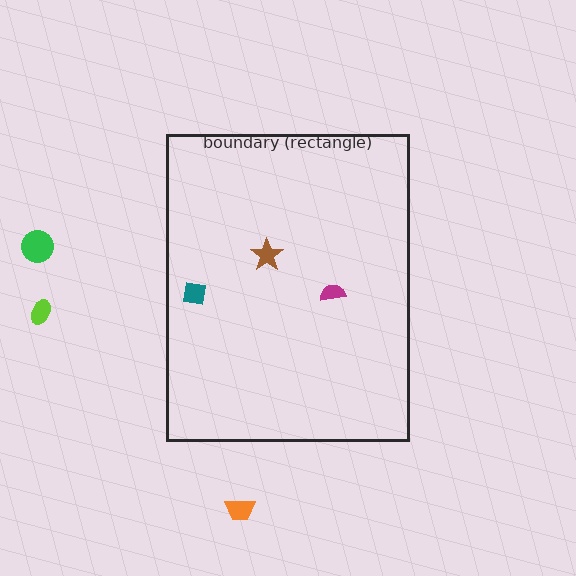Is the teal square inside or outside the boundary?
Inside.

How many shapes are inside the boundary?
3 inside, 3 outside.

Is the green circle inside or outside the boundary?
Outside.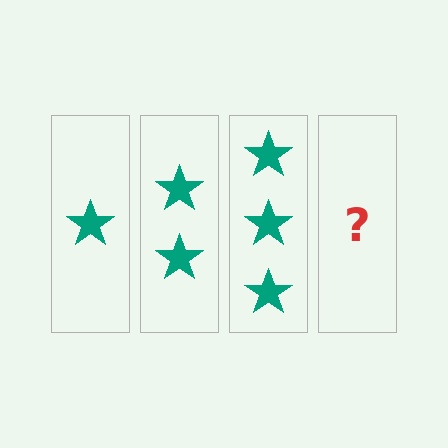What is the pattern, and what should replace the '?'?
The pattern is that each step adds one more star. The '?' should be 4 stars.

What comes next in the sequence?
The next element should be 4 stars.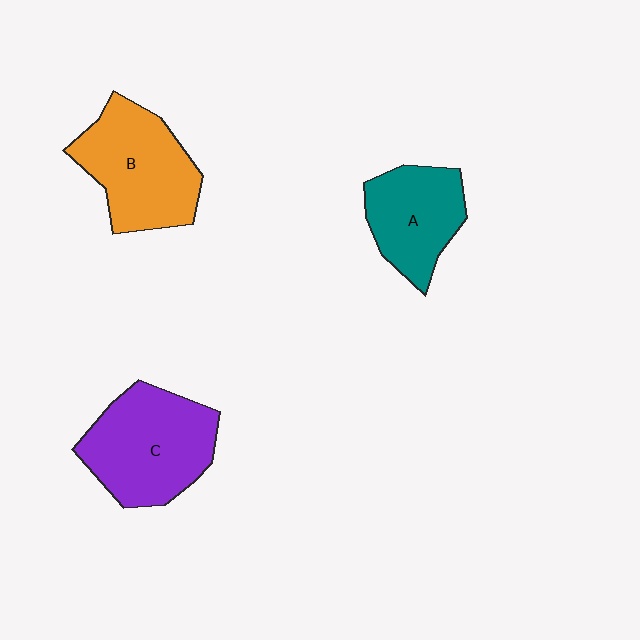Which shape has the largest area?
Shape C (purple).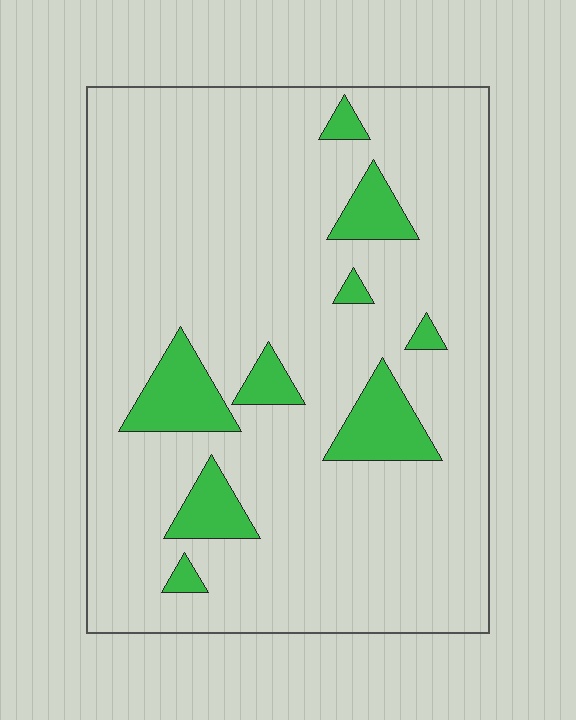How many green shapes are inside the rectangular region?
9.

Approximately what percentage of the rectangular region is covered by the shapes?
Approximately 10%.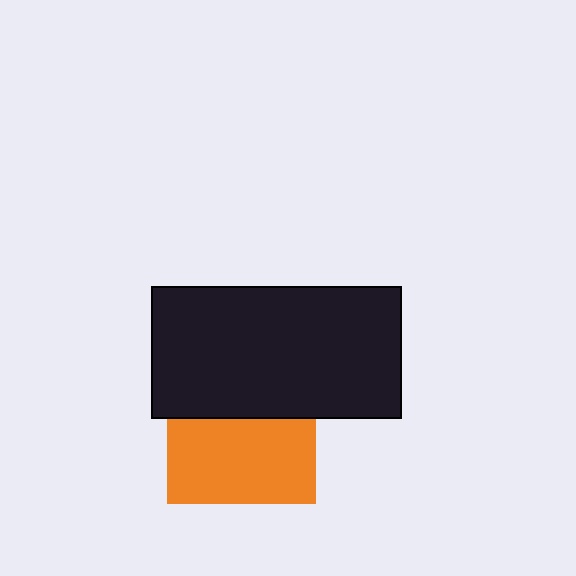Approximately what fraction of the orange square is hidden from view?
Roughly 43% of the orange square is hidden behind the black rectangle.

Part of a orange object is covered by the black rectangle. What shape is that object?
It is a square.